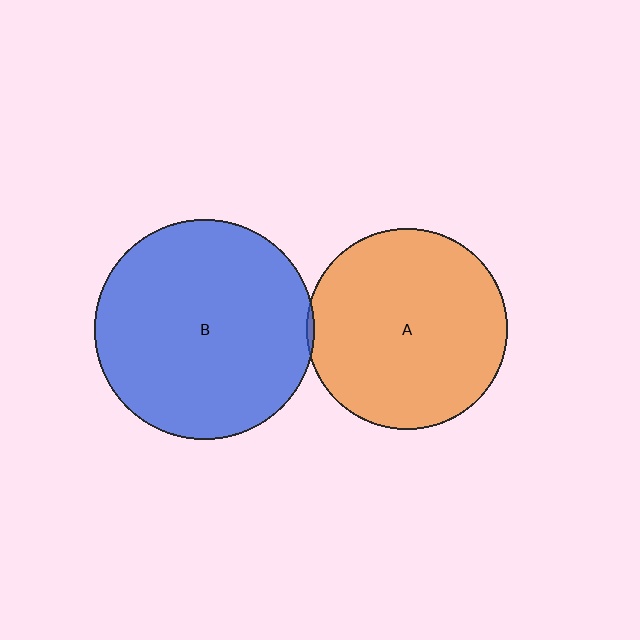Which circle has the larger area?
Circle B (blue).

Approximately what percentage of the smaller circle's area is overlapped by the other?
Approximately 5%.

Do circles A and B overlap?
Yes.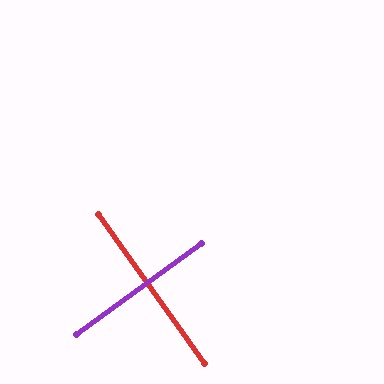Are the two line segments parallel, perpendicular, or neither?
Perpendicular — they meet at approximately 89°.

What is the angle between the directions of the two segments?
Approximately 89 degrees.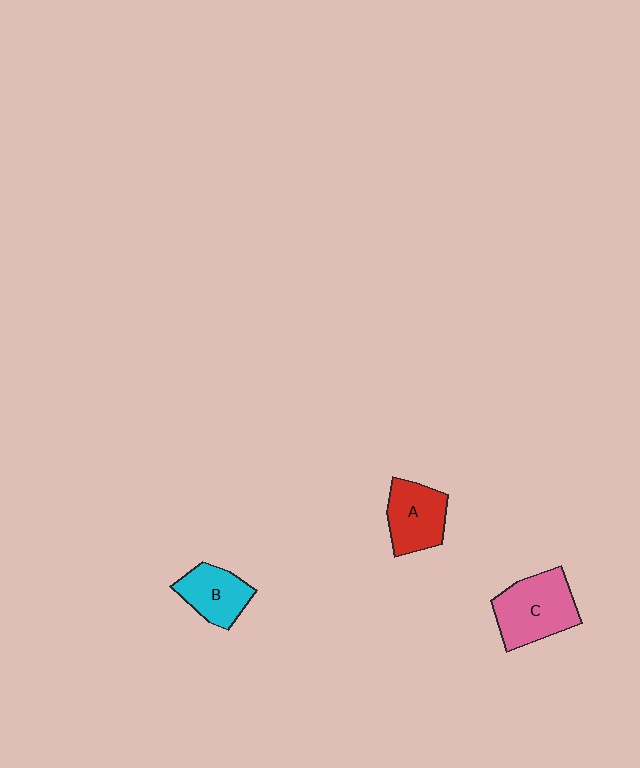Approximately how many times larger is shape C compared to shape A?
Approximately 1.3 times.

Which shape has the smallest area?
Shape B (cyan).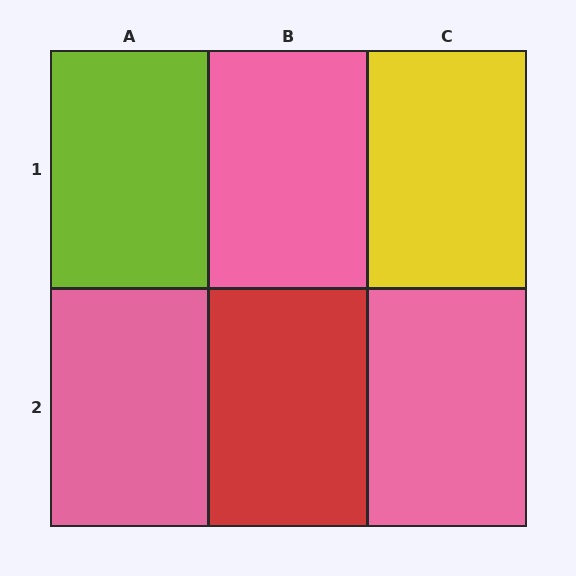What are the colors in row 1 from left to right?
Lime, pink, yellow.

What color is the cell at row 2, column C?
Pink.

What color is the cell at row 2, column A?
Pink.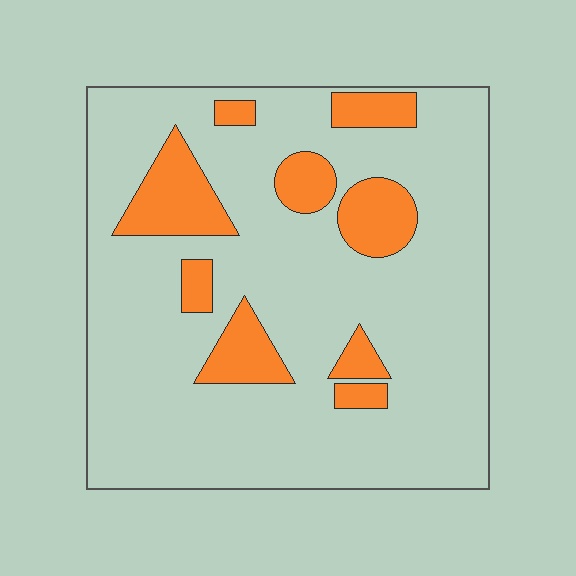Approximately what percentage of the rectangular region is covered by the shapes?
Approximately 20%.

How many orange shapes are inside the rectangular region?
9.